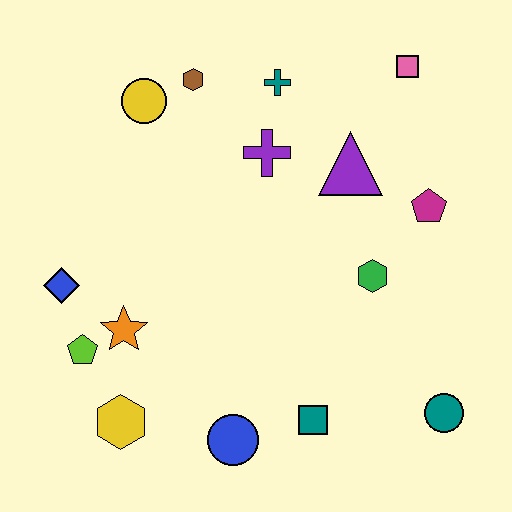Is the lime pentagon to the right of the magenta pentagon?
No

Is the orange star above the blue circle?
Yes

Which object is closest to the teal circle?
The teal square is closest to the teal circle.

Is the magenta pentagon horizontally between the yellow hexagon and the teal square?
No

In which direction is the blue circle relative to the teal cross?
The blue circle is below the teal cross.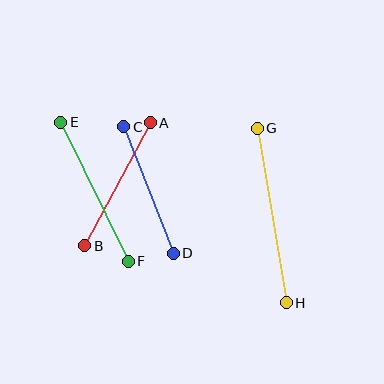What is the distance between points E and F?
The distance is approximately 155 pixels.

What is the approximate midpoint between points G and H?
The midpoint is at approximately (272, 216) pixels.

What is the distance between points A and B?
The distance is approximately 139 pixels.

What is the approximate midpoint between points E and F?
The midpoint is at approximately (94, 192) pixels.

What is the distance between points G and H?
The distance is approximately 177 pixels.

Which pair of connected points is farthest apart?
Points G and H are farthest apart.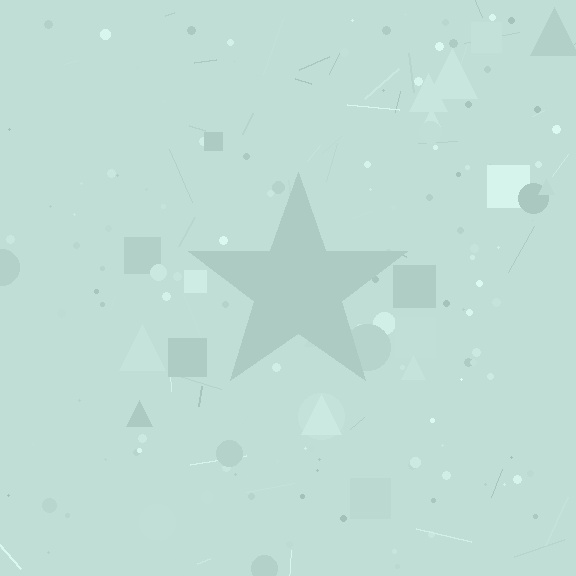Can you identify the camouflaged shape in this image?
The camouflaged shape is a star.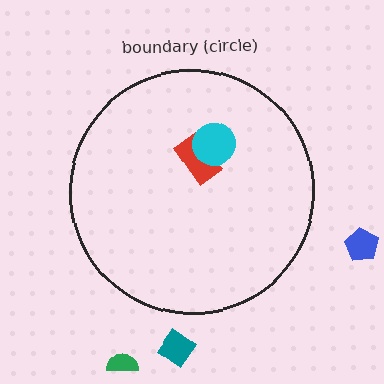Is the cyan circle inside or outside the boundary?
Inside.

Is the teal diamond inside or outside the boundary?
Outside.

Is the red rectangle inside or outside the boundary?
Inside.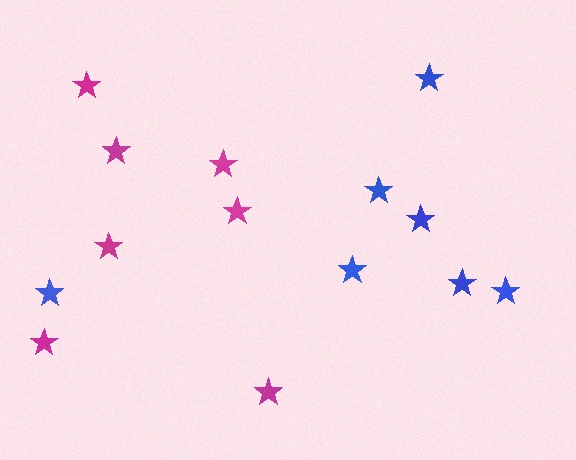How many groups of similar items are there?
There are 2 groups: one group of magenta stars (7) and one group of blue stars (7).